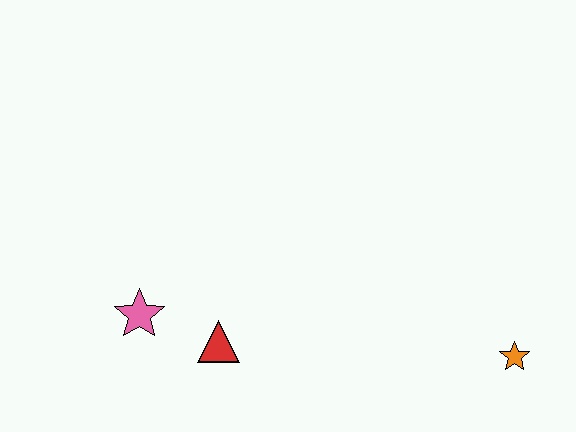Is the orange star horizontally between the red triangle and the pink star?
No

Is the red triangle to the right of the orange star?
No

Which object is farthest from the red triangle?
The orange star is farthest from the red triangle.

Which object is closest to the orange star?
The red triangle is closest to the orange star.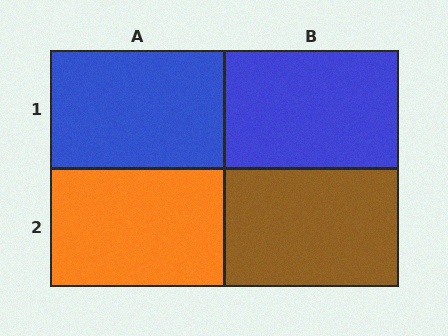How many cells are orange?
1 cell is orange.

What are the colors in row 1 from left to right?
Blue, blue.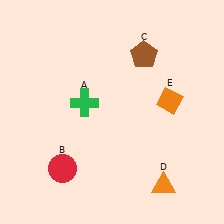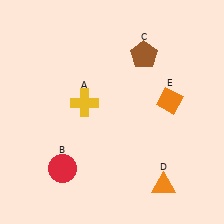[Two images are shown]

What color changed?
The cross (A) changed from green in Image 1 to yellow in Image 2.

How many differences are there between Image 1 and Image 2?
There is 1 difference between the two images.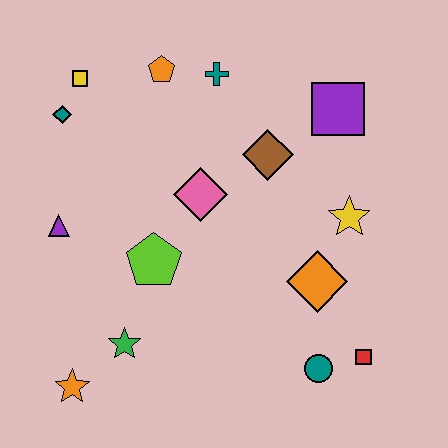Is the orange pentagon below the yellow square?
No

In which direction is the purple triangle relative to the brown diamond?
The purple triangle is to the left of the brown diamond.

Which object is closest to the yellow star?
The orange diamond is closest to the yellow star.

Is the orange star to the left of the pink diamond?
Yes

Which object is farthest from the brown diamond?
The orange star is farthest from the brown diamond.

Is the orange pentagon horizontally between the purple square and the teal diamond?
Yes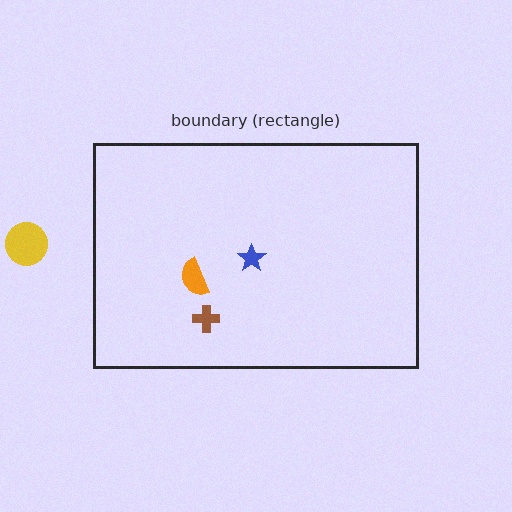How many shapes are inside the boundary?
3 inside, 1 outside.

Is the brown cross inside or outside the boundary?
Inside.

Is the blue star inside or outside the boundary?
Inside.